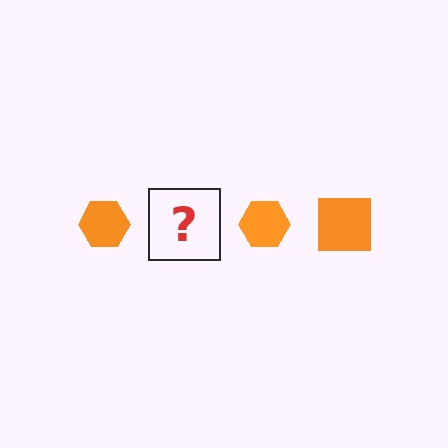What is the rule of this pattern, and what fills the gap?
The rule is that the pattern cycles through hexagon, square shapes in orange. The gap should be filled with an orange square.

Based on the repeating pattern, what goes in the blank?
The blank should be an orange square.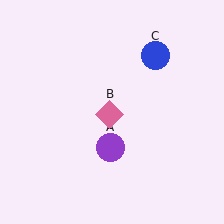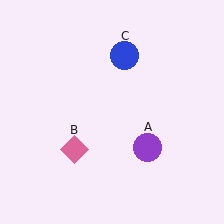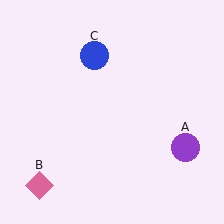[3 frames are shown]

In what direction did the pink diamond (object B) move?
The pink diamond (object B) moved down and to the left.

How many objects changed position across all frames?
3 objects changed position: purple circle (object A), pink diamond (object B), blue circle (object C).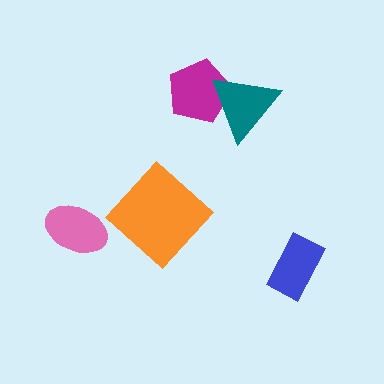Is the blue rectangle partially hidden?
No, no other shape covers it.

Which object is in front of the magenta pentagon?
The teal triangle is in front of the magenta pentagon.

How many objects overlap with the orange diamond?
0 objects overlap with the orange diamond.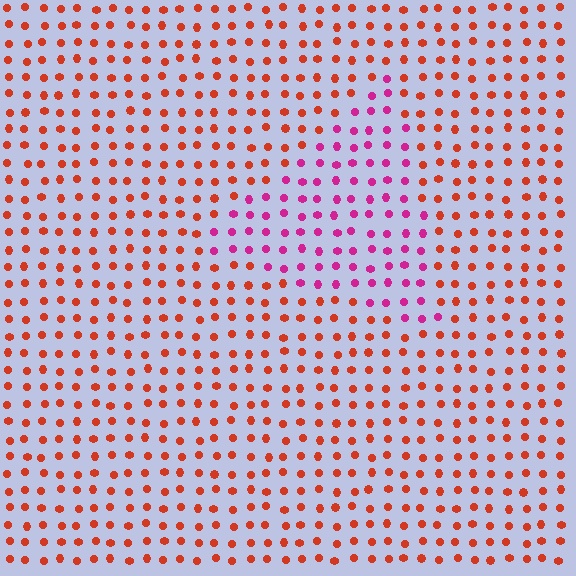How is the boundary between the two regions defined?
The boundary is defined purely by a slight shift in hue (about 47 degrees). Spacing, size, and orientation are identical on both sides.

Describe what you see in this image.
The image is filled with small red elements in a uniform arrangement. A triangle-shaped region is visible where the elements are tinted to a slightly different hue, forming a subtle color boundary.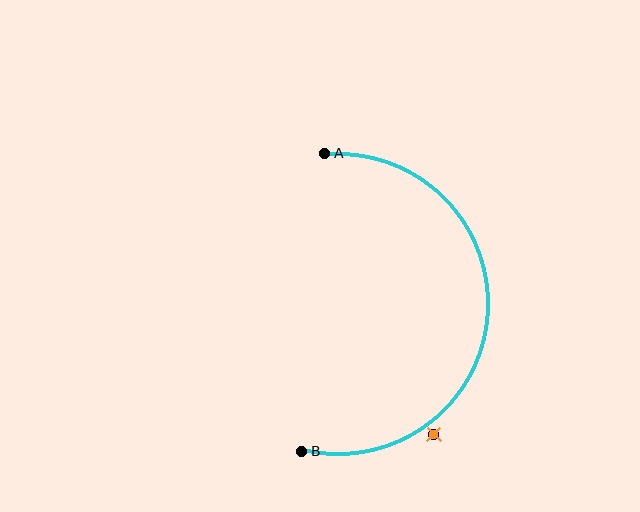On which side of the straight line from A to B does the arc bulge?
The arc bulges to the right of the straight line connecting A and B.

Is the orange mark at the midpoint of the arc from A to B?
No — the orange mark does not lie on the arc at all. It sits slightly outside the curve.